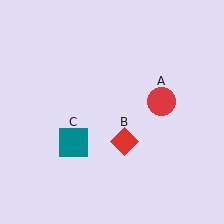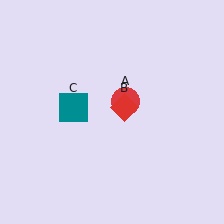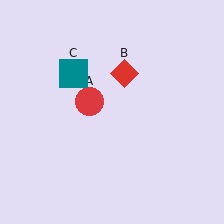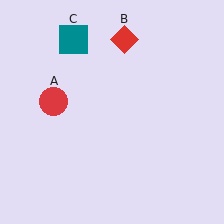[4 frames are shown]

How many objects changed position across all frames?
3 objects changed position: red circle (object A), red diamond (object B), teal square (object C).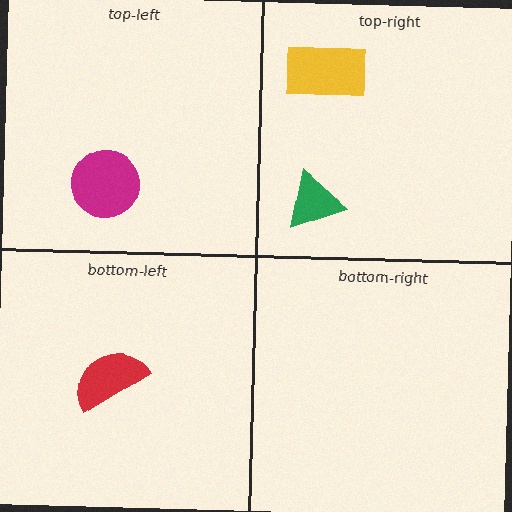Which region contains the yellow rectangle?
The top-right region.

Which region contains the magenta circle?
The top-left region.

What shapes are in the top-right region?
The yellow rectangle, the green triangle.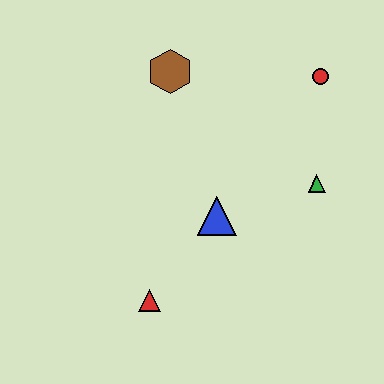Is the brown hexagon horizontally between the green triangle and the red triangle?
Yes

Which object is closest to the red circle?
The green triangle is closest to the red circle.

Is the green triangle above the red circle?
No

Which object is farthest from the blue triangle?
The red circle is farthest from the blue triangle.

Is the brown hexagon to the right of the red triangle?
Yes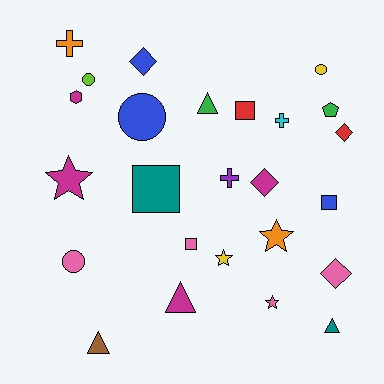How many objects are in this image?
There are 25 objects.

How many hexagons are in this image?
There is 1 hexagon.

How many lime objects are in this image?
There is 1 lime object.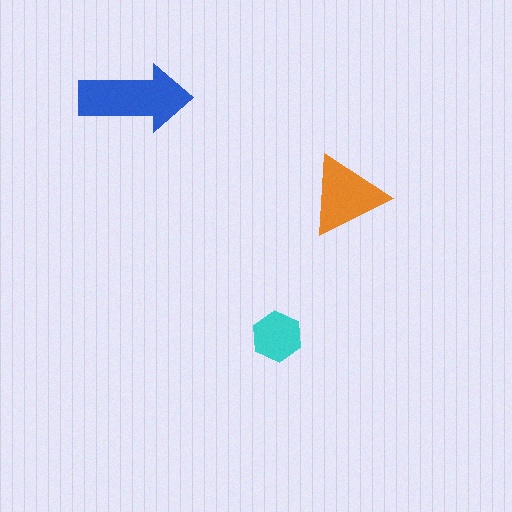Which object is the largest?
The blue arrow.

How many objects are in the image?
There are 3 objects in the image.